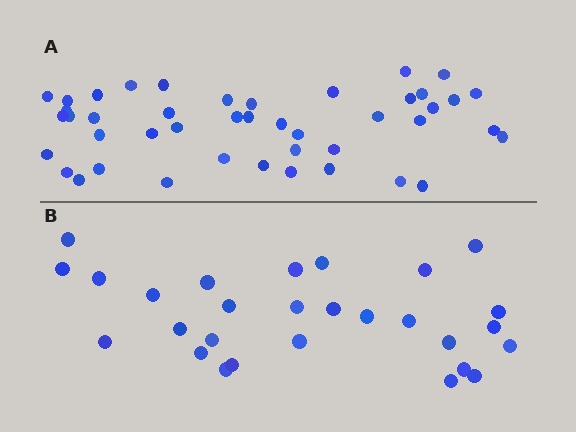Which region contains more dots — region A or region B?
Region A (the top region) has more dots.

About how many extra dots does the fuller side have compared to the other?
Region A has approximately 15 more dots than region B.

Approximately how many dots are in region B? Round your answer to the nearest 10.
About 30 dots. (The exact count is 28, which rounds to 30.)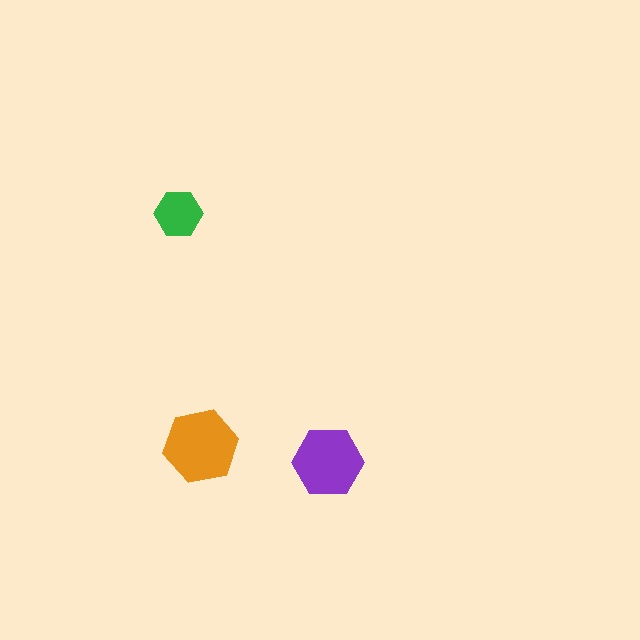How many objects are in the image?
There are 3 objects in the image.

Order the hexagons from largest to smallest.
the orange one, the purple one, the green one.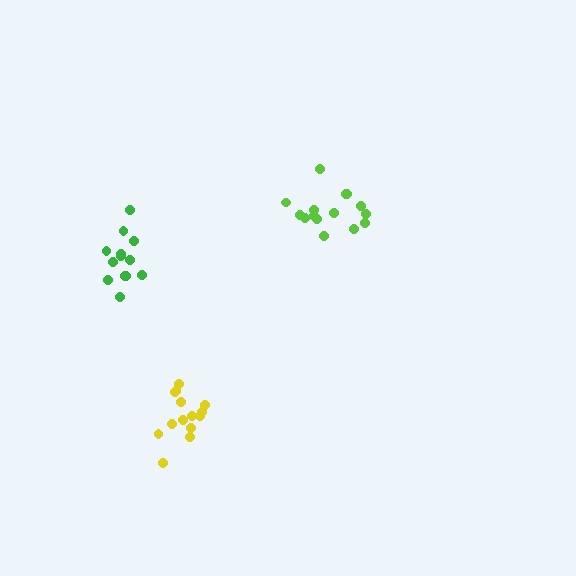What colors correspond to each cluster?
The clusters are colored: yellow, lime, green.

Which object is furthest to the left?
The green cluster is leftmost.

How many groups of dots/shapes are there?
There are 3 groups.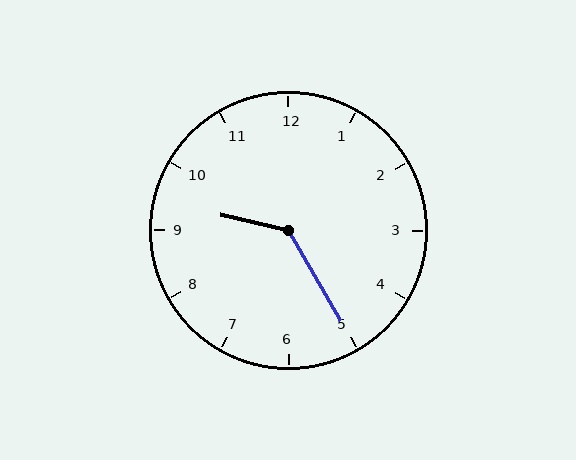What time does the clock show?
9:25.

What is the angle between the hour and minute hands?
Approximately 132 degrees.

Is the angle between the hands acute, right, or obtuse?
It is obtuse.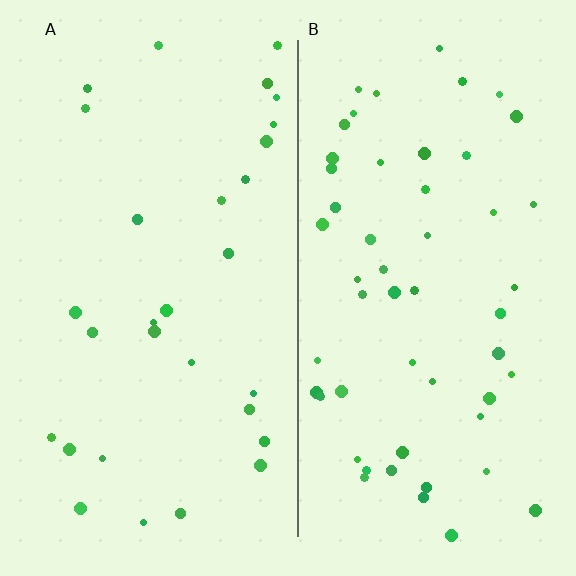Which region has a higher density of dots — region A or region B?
B (the right).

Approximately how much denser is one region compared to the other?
Approximately 1.8× — region B over region A.